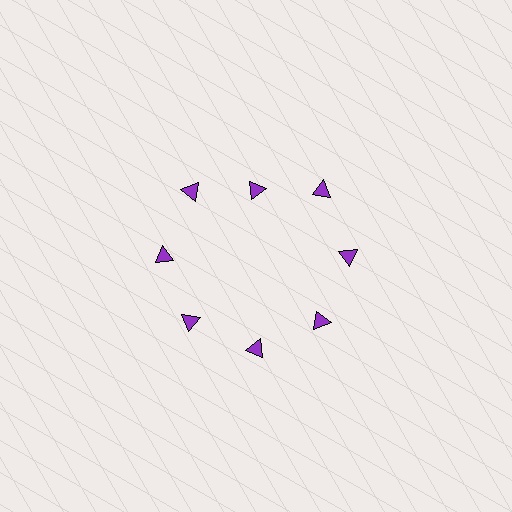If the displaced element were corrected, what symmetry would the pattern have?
It would have 8-fold rotational symmetry — the pattern would map onto itself every 45 degrees.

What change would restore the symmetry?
The symmetry would be restored by moving it outward, back onto the ring so that all 8 triangles sit at equal angles and equal distance from the center.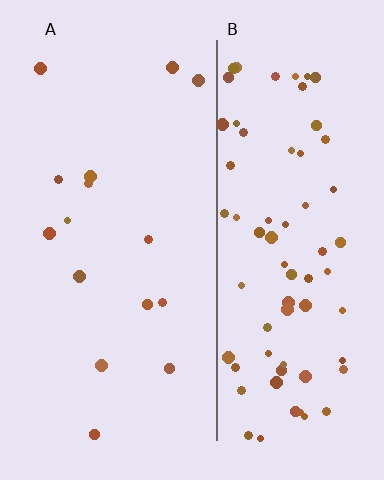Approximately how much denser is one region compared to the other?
Approximately 4.9× — region B over region A.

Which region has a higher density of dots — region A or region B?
B (the right).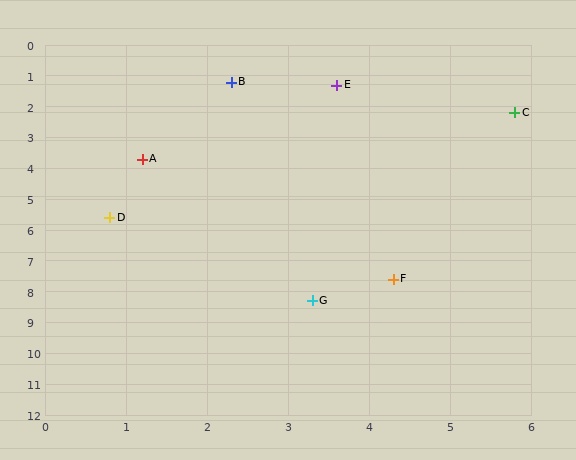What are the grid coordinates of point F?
Point F is at approximately (4.3, 7.6).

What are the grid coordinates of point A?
Point A is at approximately (1.2, 3.7).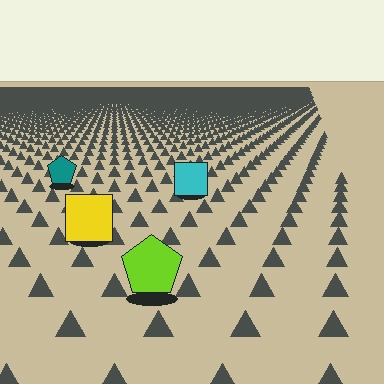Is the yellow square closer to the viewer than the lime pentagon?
No. The lime pentagon is closer — you can tell from the texture gradient: the ground texture is coarser near it.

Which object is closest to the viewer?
The lime pentagon is closest. The texture marks near it are larger and more spread out.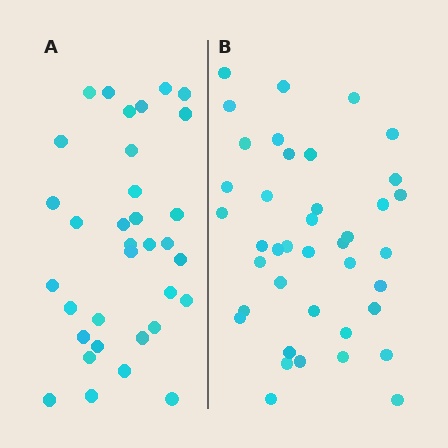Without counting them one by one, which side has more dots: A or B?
Region B (the right region) has more dots.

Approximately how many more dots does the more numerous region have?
Region B has about 6 more dots than region A.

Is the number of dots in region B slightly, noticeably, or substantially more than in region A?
Region B has only slightly more — the two regions are fairly close. The ratio is roughly 1.2 to 1.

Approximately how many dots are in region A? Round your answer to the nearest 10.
About 30 dots. (The exact count is 34, which rounds to 30.)